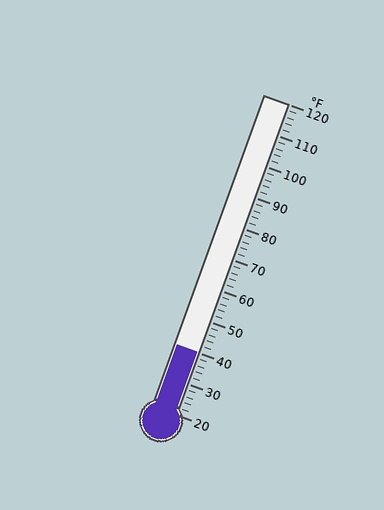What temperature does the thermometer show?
The thermometer shows approximately 40°F.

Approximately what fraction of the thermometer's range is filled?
The thermometer is filled to approximately 20% of its range.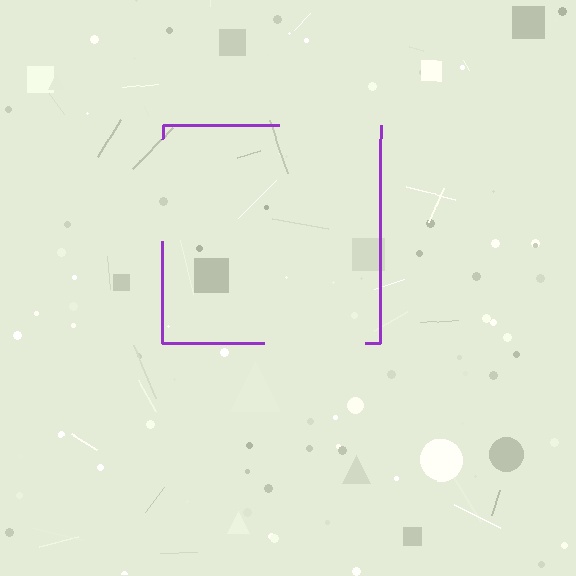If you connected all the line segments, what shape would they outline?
They would outline a square.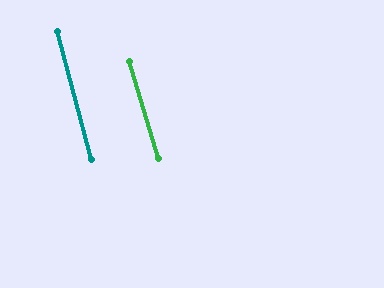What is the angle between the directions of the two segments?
Approximately 1 degree.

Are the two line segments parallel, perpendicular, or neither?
Parallel — their directions differ by only 1.4°.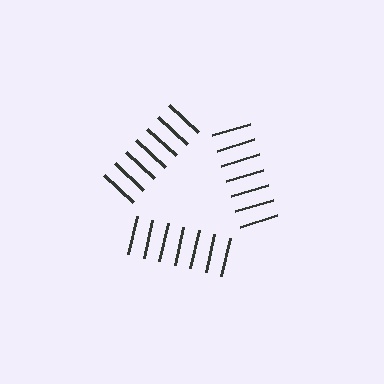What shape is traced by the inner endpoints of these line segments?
An illusory triangle — the line segments terminate on its edges but no continuous stroke is drawn.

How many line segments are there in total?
21 — 7 along each of the 3 edges.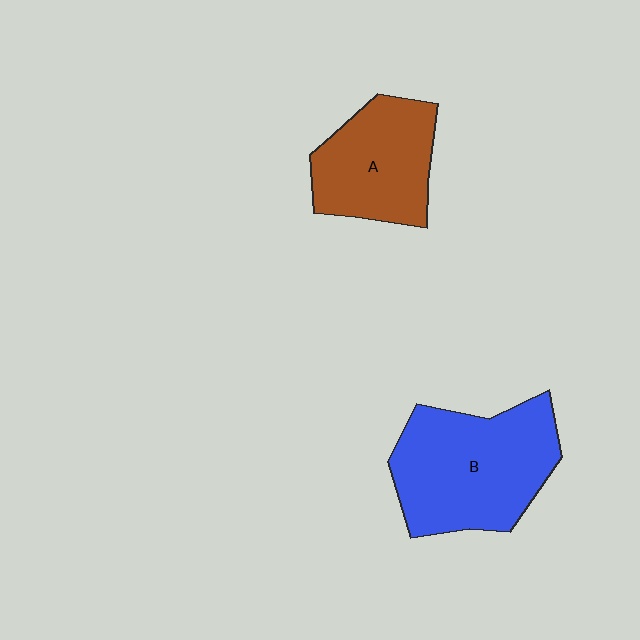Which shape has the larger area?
Shape B (blue).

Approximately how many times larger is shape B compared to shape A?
Approximately 1.4 times.